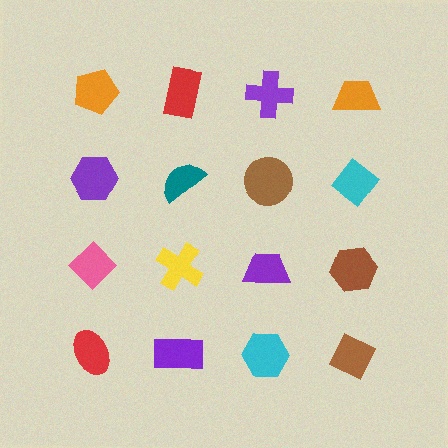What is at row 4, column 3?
A cyan hexagon.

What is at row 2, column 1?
A purple hexagon.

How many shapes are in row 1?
4 shapes.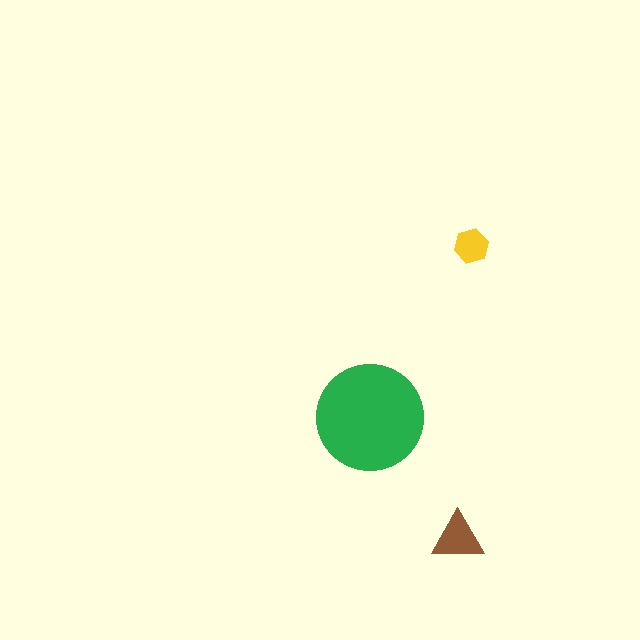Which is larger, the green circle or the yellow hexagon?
The green circle.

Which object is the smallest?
The yellow hexagon.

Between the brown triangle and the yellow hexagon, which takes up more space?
The brown triangle.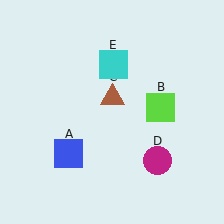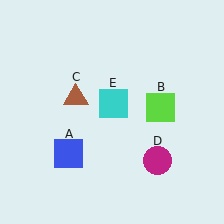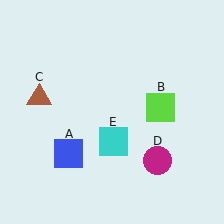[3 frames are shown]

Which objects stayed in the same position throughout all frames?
Blue square (object A) and lime square (object B) and magenta circle (object D) remained stationary.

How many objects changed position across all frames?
2 objects changed position: brown triangle (object C), cyan square (object E).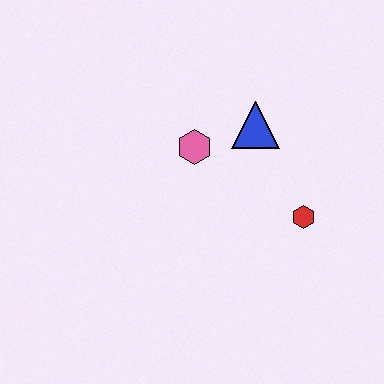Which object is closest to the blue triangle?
The pink hexagon is closest to the blue triangle.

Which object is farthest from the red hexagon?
The pink hexagon is farthest from the red hexagon.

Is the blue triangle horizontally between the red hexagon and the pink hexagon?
Yes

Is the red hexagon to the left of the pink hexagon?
No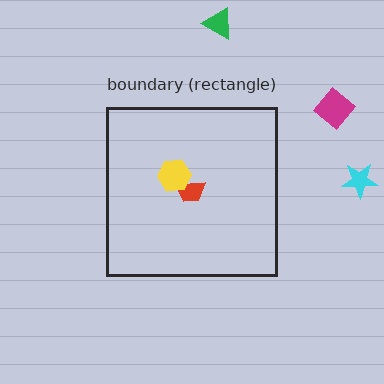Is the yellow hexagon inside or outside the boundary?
Inside.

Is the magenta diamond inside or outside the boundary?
Outside.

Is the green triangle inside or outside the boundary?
Outside.